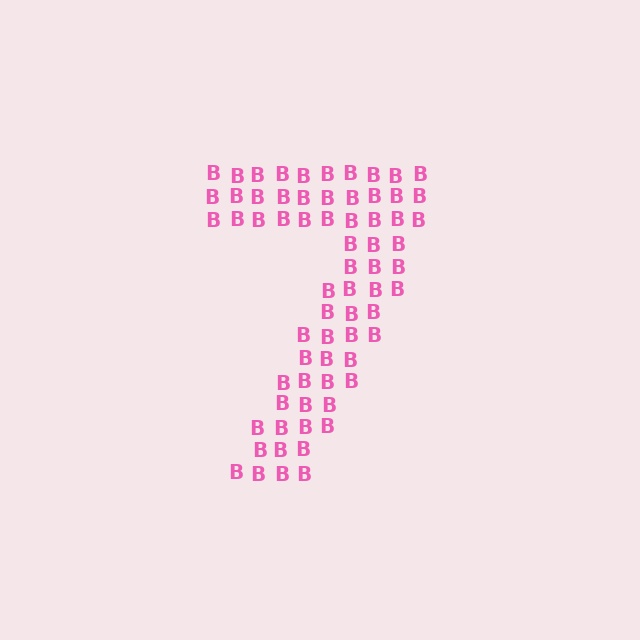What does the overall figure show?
The overall figure shows the digit 7.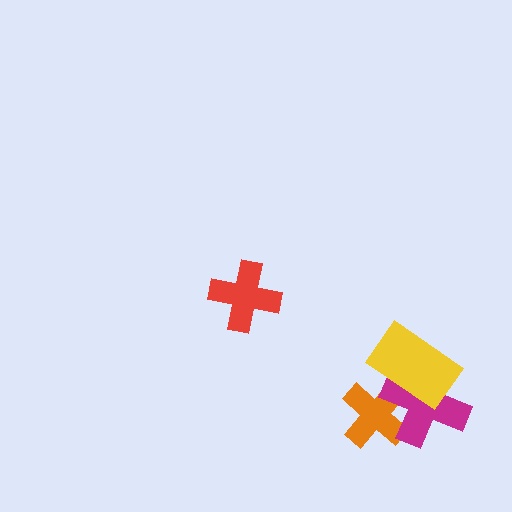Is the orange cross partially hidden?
Yes, it is partially covered by another shape.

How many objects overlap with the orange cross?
2 objects overlap with the orange cross.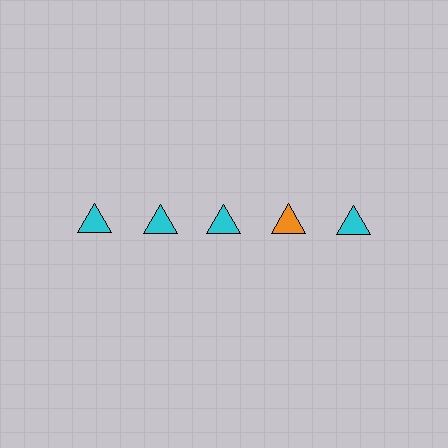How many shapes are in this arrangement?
There are 5 shapes arranged in a grid pattern.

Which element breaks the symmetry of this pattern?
The orange triangle in the top row, second from right column breaks the symmetry. All other shapes are cyan triangles.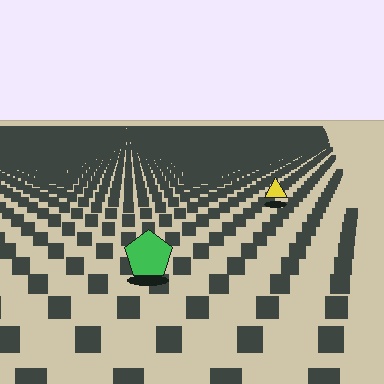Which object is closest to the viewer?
The green pentagon is closest. The texture marks near it are larger and more spread out.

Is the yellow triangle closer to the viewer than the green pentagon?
No. The green pentagon is closer — you can tell from the texture gradient: the ground texture is coarser near it.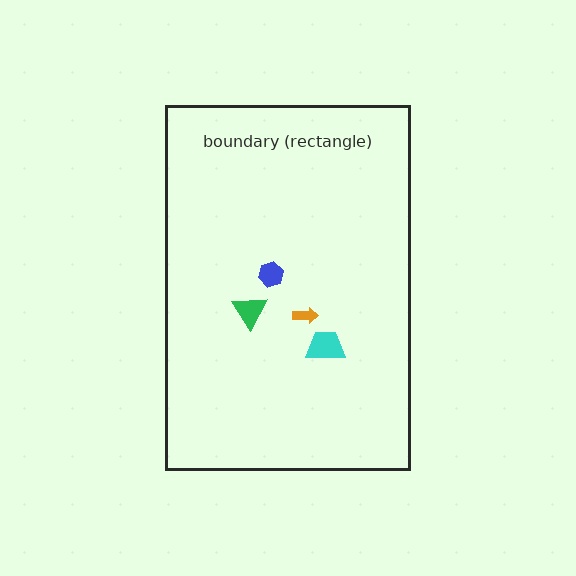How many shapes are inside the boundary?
4 inside, 0 outside.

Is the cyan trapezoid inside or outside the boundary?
Inside.